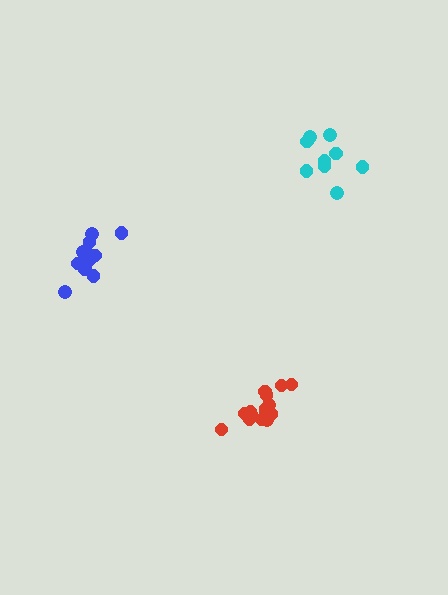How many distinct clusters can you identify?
There are 3 distinct clusters.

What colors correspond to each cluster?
The clusters are colored: blue, cyan, red.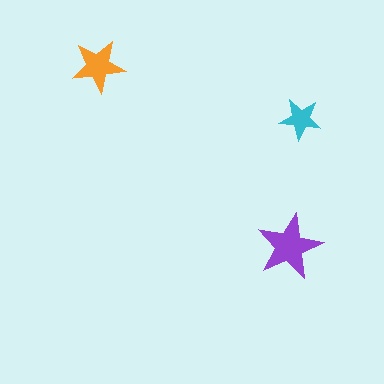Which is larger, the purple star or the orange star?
The purple one.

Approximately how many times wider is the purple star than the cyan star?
About 1.5 times wider.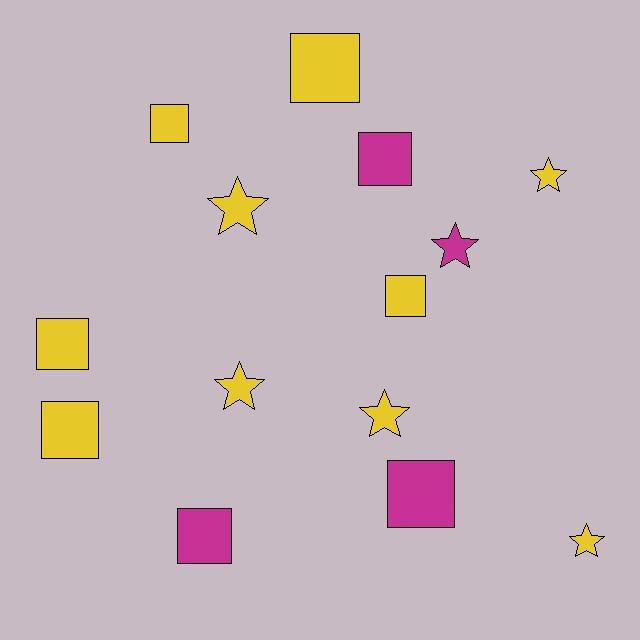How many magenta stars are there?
There is 1 magenta star.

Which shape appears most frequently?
Square, with 8 objects.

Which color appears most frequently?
Yellow, with 10 objects.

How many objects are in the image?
There are 14 objects.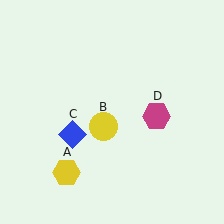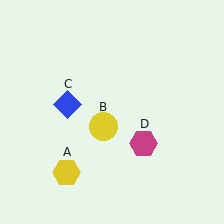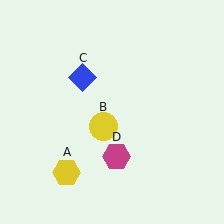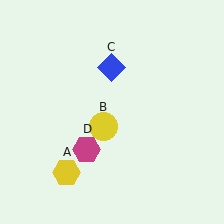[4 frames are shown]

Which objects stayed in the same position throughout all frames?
Yellow hexagon (object A) and yellow circle (object B) remained stationary.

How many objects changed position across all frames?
2 objects changed position: blue diamond (object C), magenta hexagon (object D).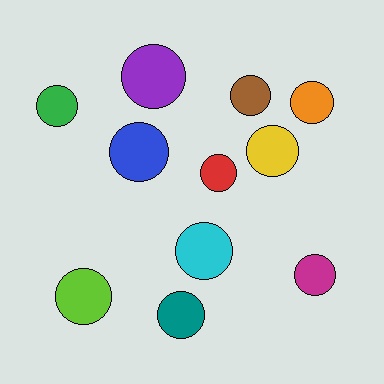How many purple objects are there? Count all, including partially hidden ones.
There is 1 purple object.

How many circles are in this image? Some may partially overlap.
There are 11 circles.